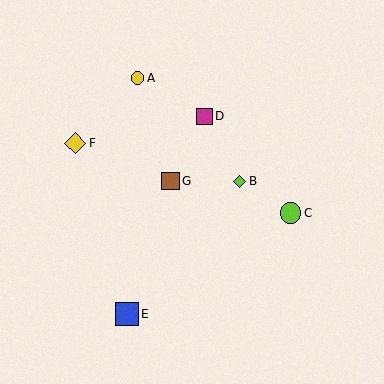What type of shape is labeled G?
Shape G is a brown square.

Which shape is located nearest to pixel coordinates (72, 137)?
The yellow diamond (labeled F) at (75, 143) is nearest to that location.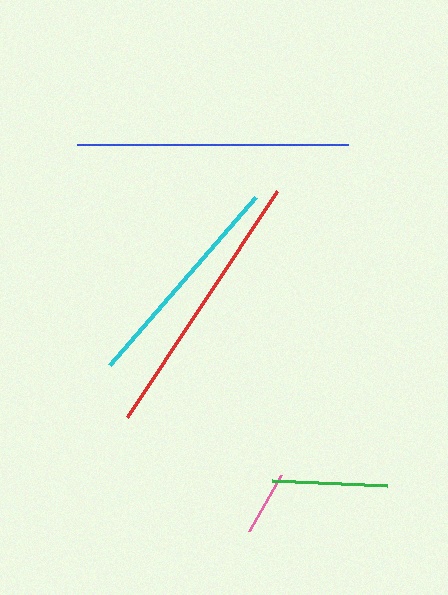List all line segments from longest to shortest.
From longest to shortest: red, blue, cyan, green, pink.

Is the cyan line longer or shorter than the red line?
The red line is longer than the cyan line.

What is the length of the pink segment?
The pink segment is approximately 64 pixels long.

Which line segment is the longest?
The red line is the longest at approximately 271 pixels.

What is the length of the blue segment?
The blue segment is approximately 271 pixels long.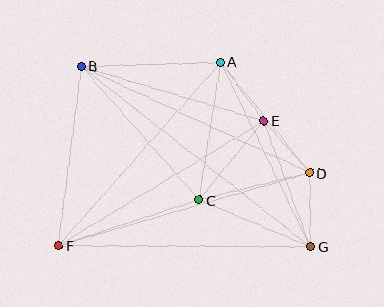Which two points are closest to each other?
Points D and E are closest to each other.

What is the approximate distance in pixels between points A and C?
The distance between A and C is approximately 139 pixels.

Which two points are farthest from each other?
Points B and G are farthest from each other.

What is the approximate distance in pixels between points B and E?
The distance between B and E is approximately 190 pixels.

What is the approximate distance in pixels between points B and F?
The distance between B and F is approximately 181 pixels.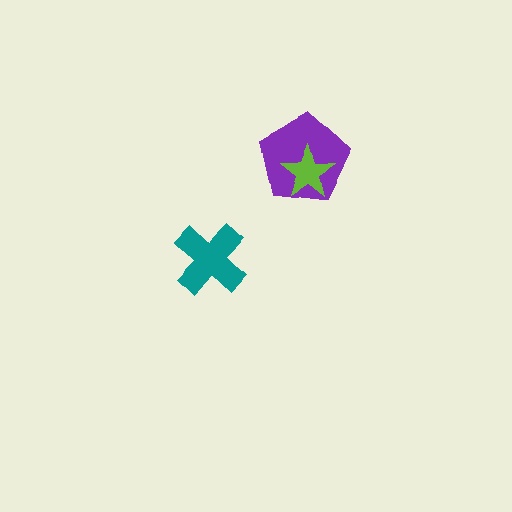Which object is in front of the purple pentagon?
The lime star is in front of the purple pentagon.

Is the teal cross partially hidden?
No, no other shape covers it.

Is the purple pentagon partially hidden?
Yes, it is partially covered by another shape.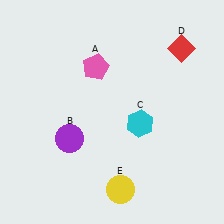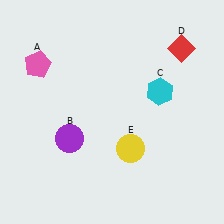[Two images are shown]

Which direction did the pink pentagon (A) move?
The pink pentagon (A) moved left.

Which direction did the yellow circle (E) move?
The yellow circle (E) moved up.